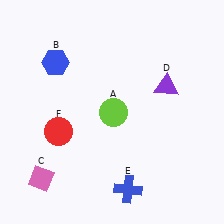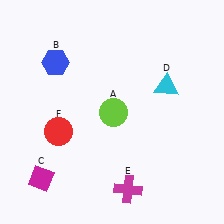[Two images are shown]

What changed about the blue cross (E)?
In Image 1, E is blue. In Image 2, it changed to magenta.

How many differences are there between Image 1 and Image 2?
There are 3 differences between the two images.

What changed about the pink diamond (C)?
In Image 1, C is pink. In Image 2, it changed to magenta.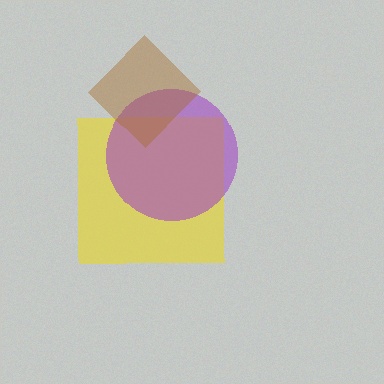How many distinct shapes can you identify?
There are 3 distinct shapes: a yellow square, a purple circle, a brown diamond.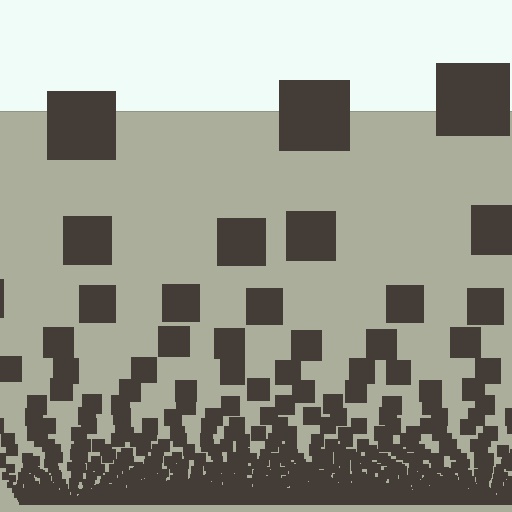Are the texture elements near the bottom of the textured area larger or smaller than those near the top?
Smaller. The gradient is inverted — elements near the bottom are smaller and denser.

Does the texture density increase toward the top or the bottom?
Density increases toward the bottom.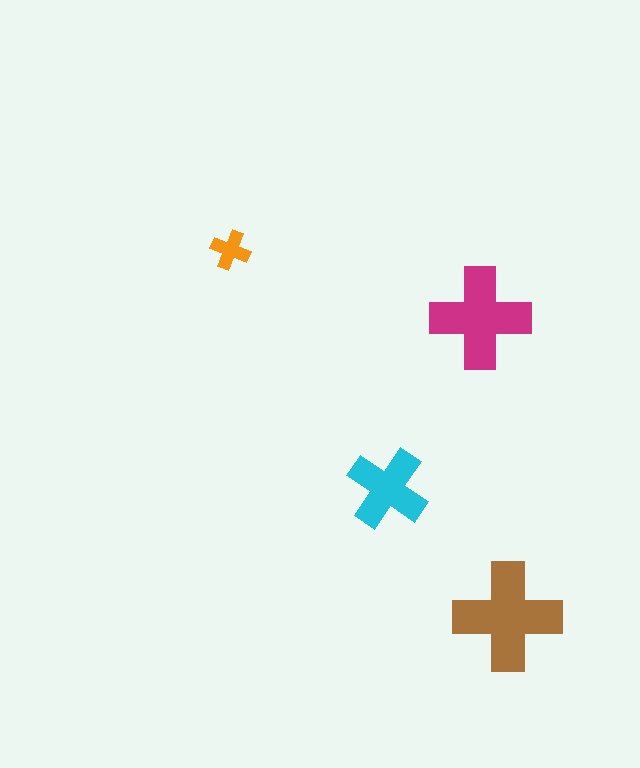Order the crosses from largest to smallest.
the brown one, the magenta one, the cyan one, the orange one.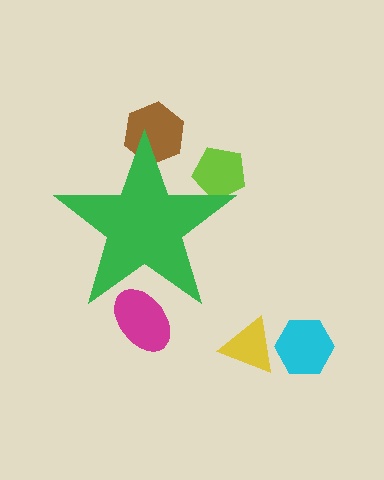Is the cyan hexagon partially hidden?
No, the cyan hexagon is fully visible.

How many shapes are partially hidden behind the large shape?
3 shapes are partially hidden.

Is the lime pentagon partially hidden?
Yes, the lime pentagon is partially hidden behind the green star.